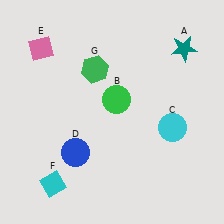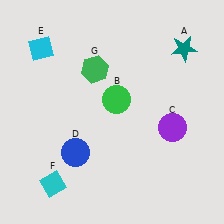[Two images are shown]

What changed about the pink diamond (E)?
In Image 1, E is pink. In Image 2, it changed to cyan.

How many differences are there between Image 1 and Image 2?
There are 2 differences between the two images.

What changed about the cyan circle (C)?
In Image 1, C is cyan. In Image 2, it changed to purple.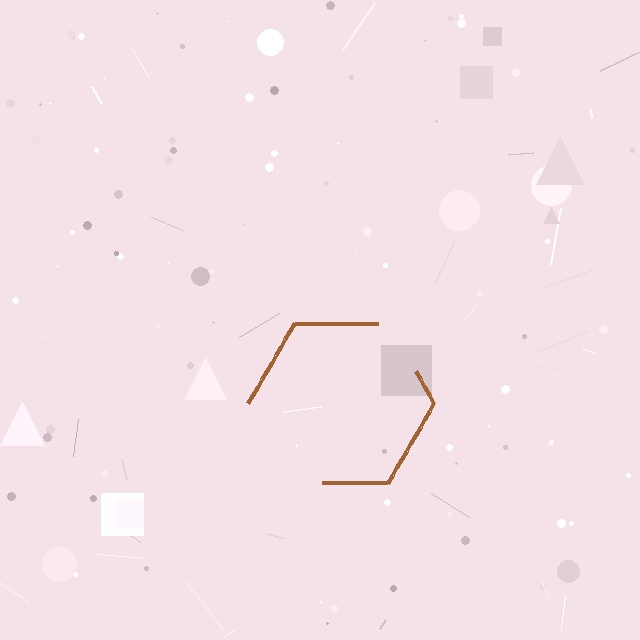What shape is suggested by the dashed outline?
The dashed outline suggests a hexagon.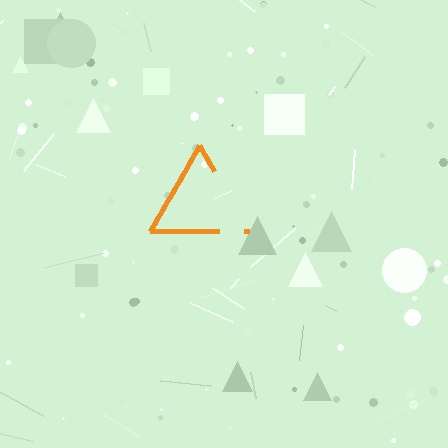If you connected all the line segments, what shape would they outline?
They would outline a triangle.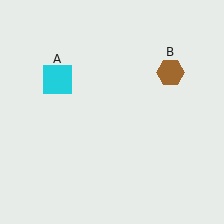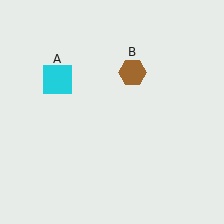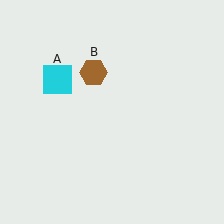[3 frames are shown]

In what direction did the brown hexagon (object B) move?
The brown hexagon (object B) moved left.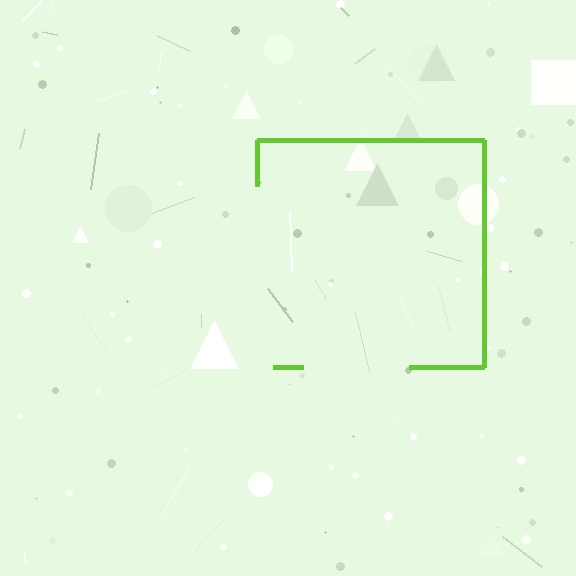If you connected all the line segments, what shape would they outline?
They would outline a square.